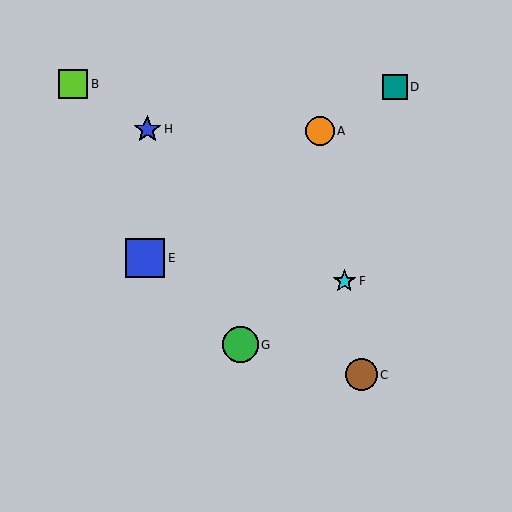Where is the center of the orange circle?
The center of the orange circle is at (320, 131).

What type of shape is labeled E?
Shape E is a blue square.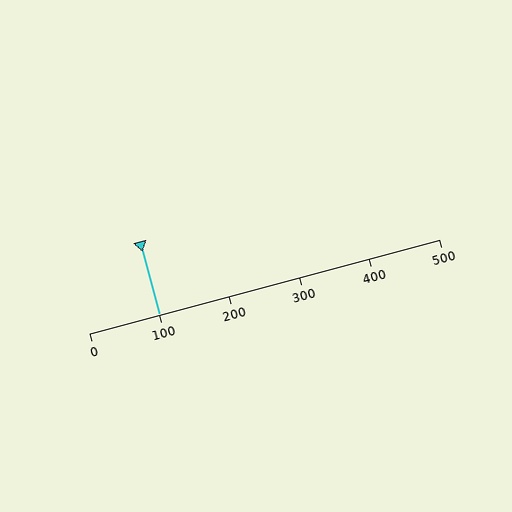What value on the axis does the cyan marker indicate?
The marker indicates approximately 100.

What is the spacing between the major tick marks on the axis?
The major ticks are spaced 100 apart.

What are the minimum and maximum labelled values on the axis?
The axis runs from 0 to 500.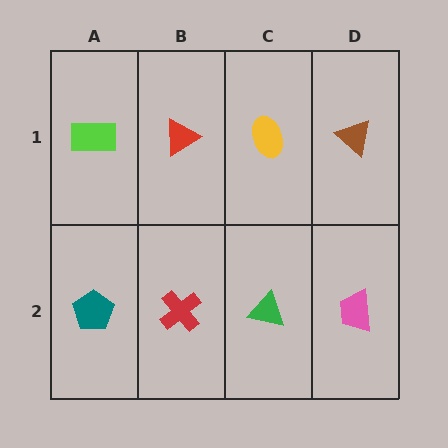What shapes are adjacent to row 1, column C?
A green triangle (row 2, column C), a red triangle (row 1, column B), a brown triangle (row 1, column D).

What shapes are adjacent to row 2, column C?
A yellow ellipse (row 1, column C), a red cross (row 2, column B), a pink trapezoid (row 2, column D).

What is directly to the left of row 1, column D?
A yellow ellipse.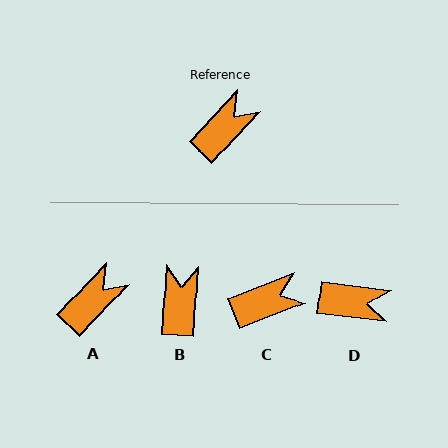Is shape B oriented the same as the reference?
No, it is off by about 40 degrees.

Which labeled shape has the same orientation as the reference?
A.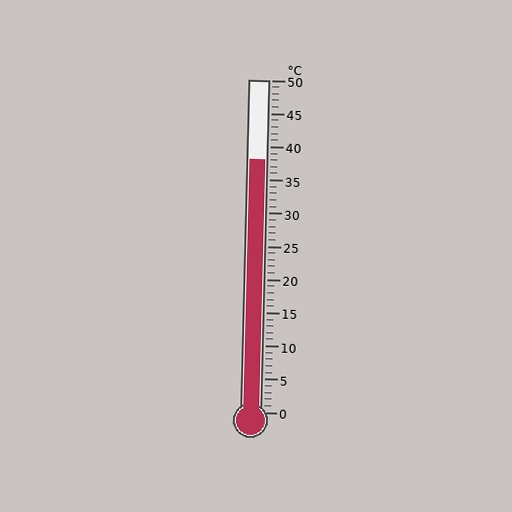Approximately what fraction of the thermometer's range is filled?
The thermometer is filled to approximately 75% of its range.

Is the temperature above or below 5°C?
The temperature is above 5°C.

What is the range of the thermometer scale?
The thermometer scale ranges from 0°C to 50°C.